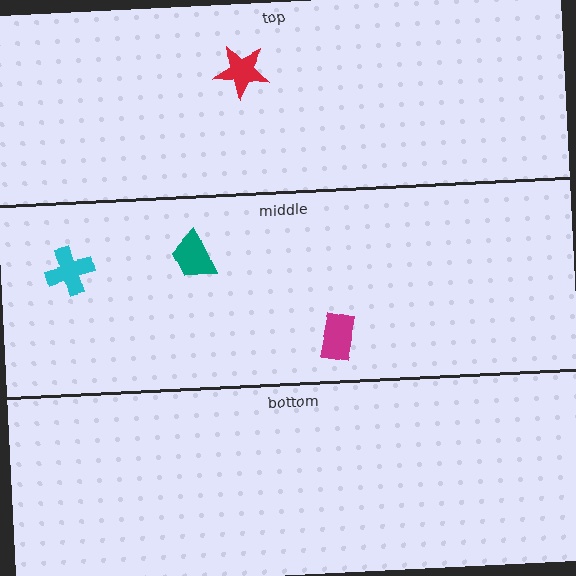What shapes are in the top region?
The red star.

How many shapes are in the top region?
1.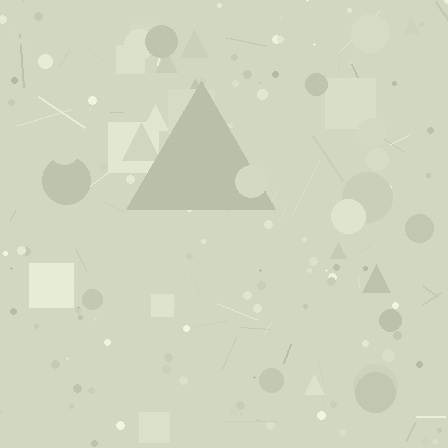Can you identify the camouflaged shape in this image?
The camouflaged shape is a triangle.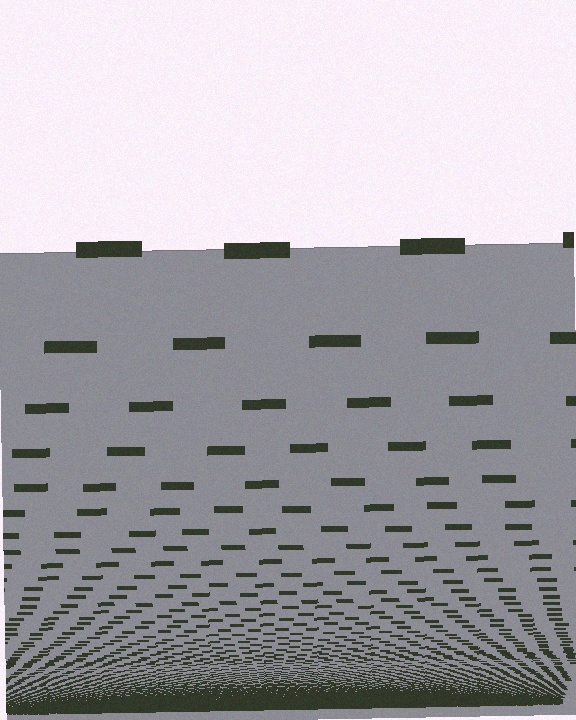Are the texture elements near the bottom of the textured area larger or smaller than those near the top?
Smaller. The gradient is inverted — elements near the bottom are smaller and denser.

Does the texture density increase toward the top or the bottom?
Density increases toward the bottom.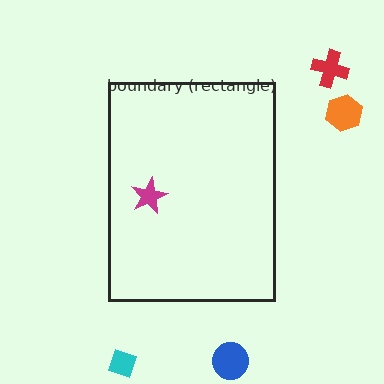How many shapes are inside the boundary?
1 inside, 4 outside.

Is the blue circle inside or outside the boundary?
Outside.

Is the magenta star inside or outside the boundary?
Inside.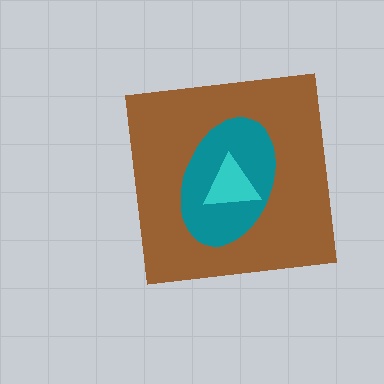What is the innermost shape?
The cyan triangle.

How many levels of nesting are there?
3.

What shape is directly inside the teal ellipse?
The cyan triangle.